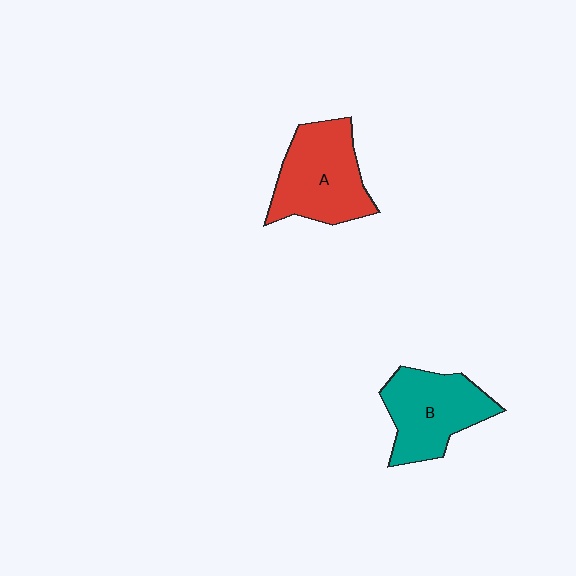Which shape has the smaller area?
Shape B (teal).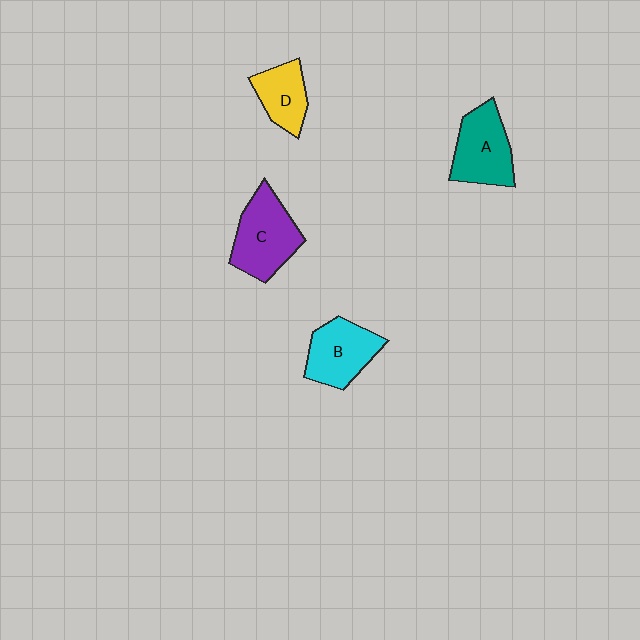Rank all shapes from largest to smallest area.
From largest to smallest: C (purple), A (teal), B (cyan), D (yellow).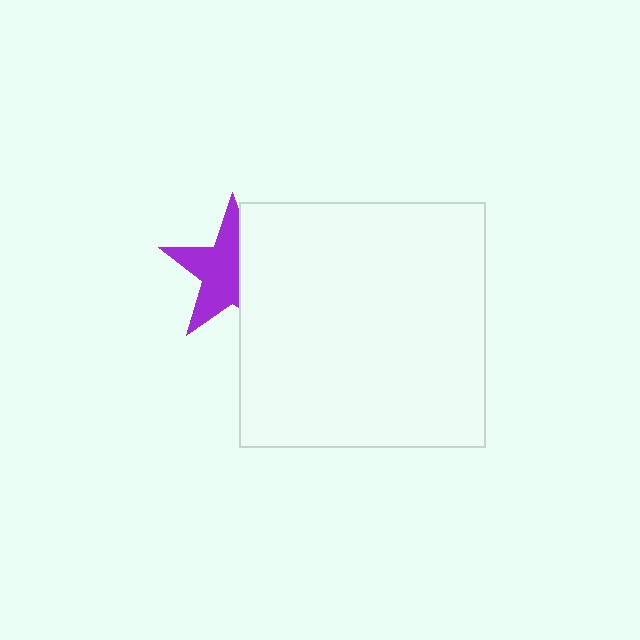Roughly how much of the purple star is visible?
About half of it is visible (roughly 60%).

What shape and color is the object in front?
The object in front is a white square.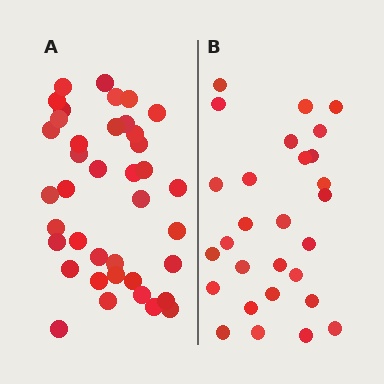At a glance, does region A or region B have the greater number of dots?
Region A (the left region) has more dots.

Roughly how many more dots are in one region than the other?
Region A has roughly 12 or so more dots than region B.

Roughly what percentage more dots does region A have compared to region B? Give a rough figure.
About 40% more.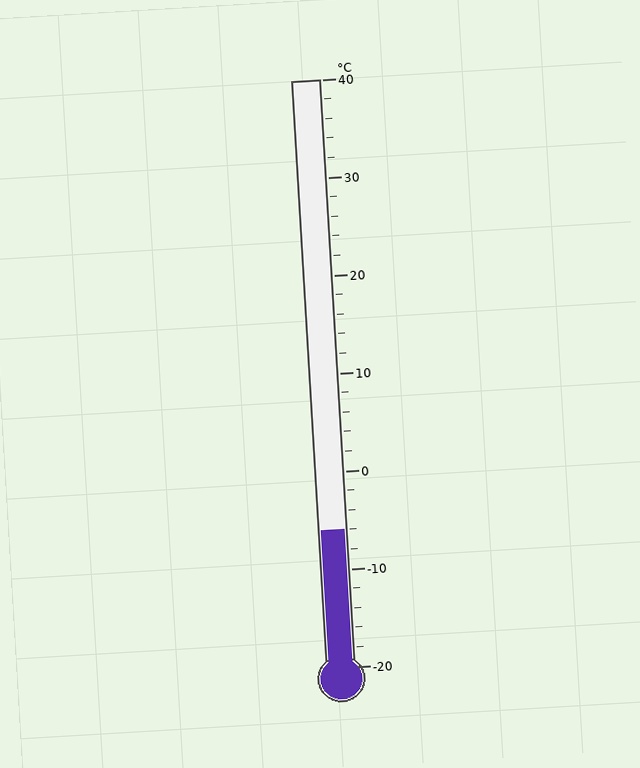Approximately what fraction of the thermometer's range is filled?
The thermometer is filled to approximately 25% of its range.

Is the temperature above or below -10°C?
The temperature is above -10°C.